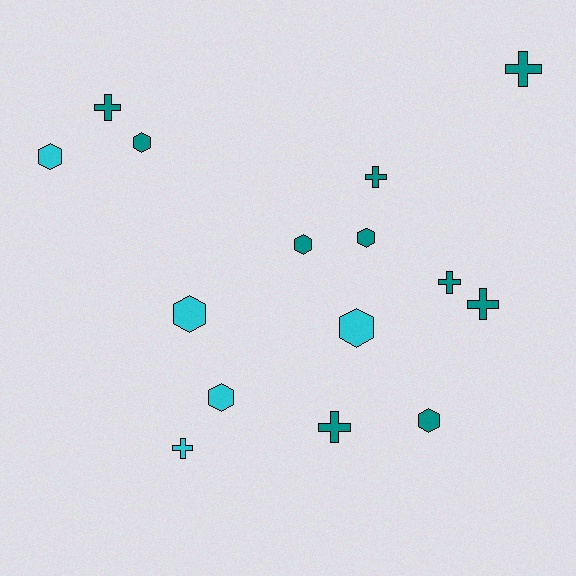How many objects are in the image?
There are 15 objects.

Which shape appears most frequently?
Hexagon, with 8 objects.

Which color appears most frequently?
Teal, with 10 objects.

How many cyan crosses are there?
There is 1 cyan cross.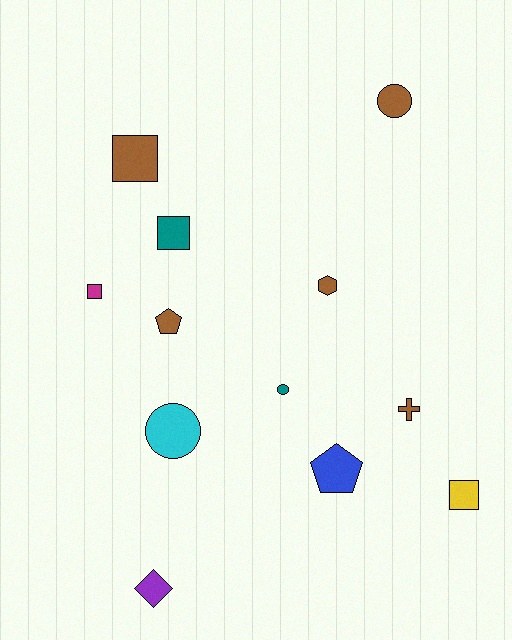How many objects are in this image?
There are 12 objects.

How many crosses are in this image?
There is 1 cross.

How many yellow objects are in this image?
There is 1 yellow object.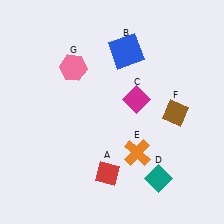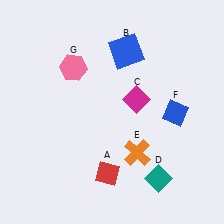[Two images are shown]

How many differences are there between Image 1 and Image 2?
There is 1 difference between the two images.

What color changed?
The diamond (F) changed from brown in Image 1 to blue in Image 2.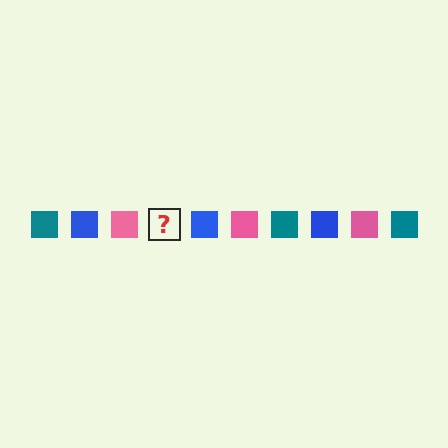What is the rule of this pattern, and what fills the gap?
The rule is that the pattern cycles through teal, blue, pink squares. The gap should be filled with a teal square.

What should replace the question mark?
The question mark should be replaced with a teal square.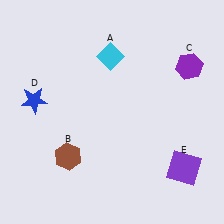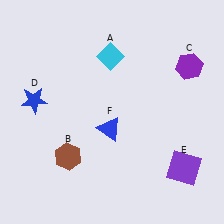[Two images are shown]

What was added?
A blue triangle (F) was added in Image 2.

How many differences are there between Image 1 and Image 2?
There is 1 difference between the two images.